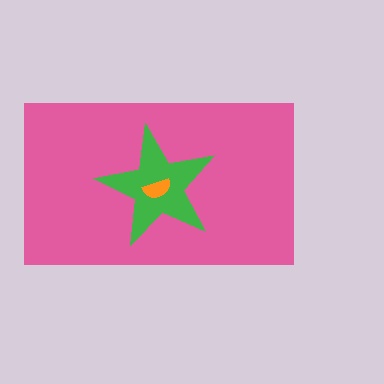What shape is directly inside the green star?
The orange semicircle.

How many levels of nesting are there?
3.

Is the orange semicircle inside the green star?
Yes.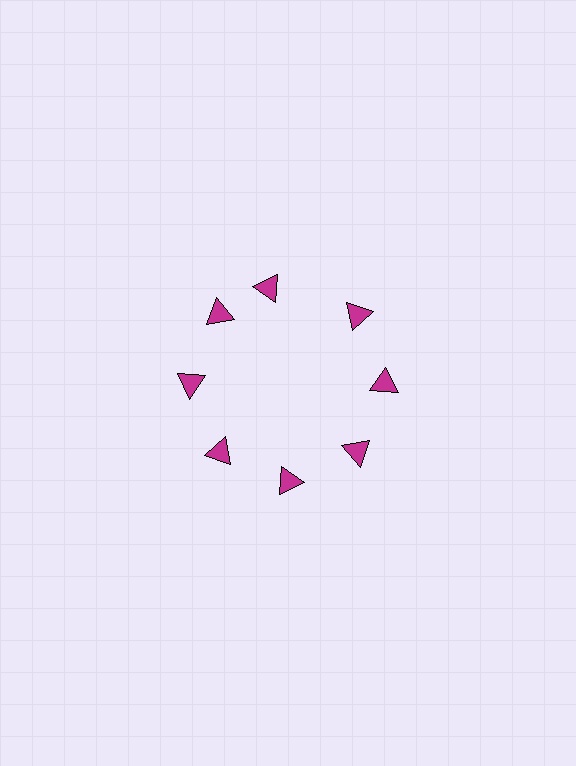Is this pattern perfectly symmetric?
No. The 8 magenta triangles are arranged in a ring, but one element near the 12 o'clock position is rotated out of alignment along the ring, breaking the 8-fold rotational symmetry.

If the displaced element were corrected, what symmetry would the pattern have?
It would have 8-fold rotational symmetry — the pattern would map onto itself every 45 degrees.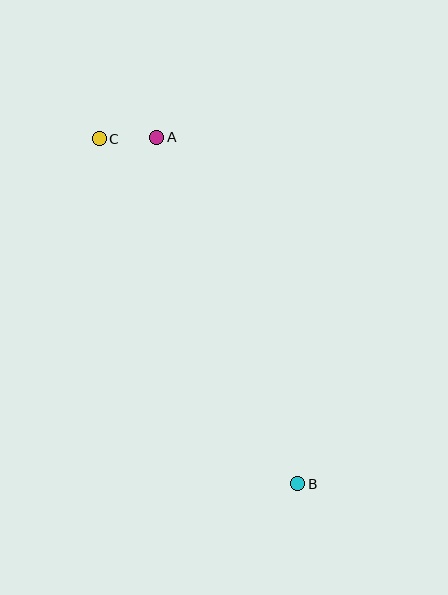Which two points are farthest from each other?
Points B and C are farthest from each other.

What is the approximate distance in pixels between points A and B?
The distance between A and B is approximately 374 pixels.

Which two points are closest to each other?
Points A and C are closest to each other.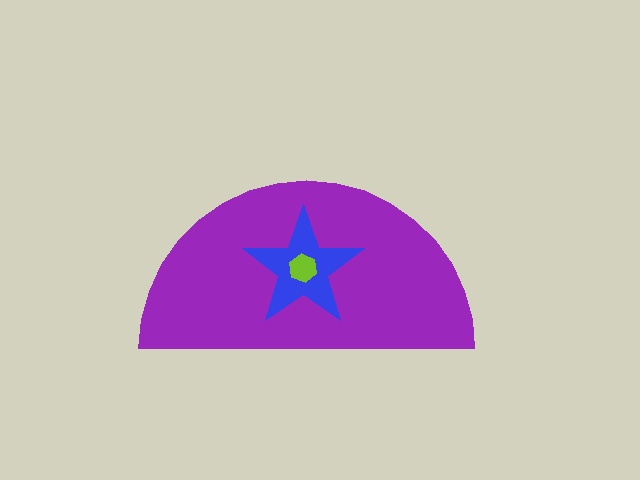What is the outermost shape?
The purple semicircle.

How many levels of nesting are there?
3.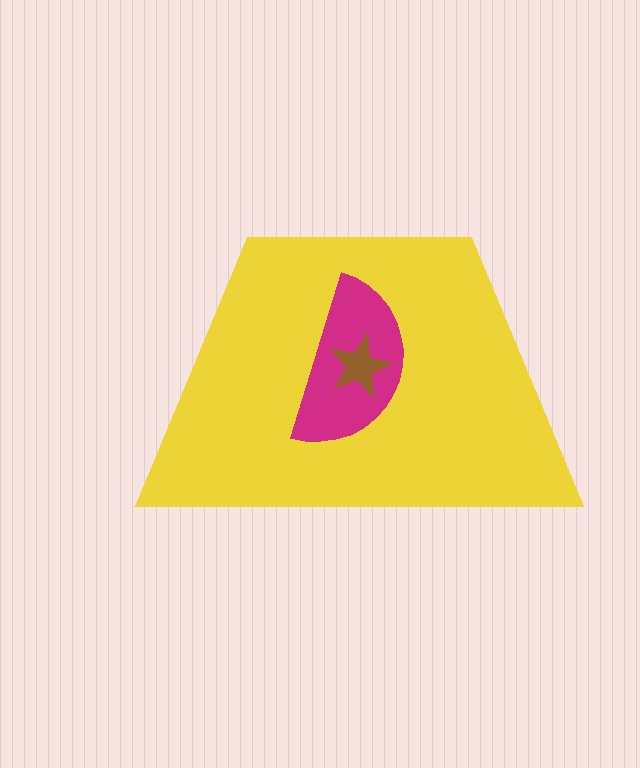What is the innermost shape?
The brown star.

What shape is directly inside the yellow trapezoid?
The magenta semicircle.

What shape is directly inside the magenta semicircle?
The brown star.